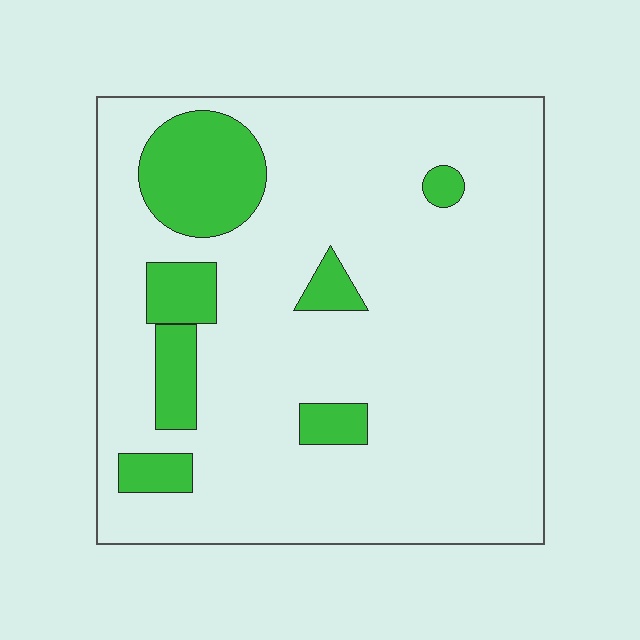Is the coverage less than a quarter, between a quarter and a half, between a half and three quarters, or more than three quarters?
Less than a quarter.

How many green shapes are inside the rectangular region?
7.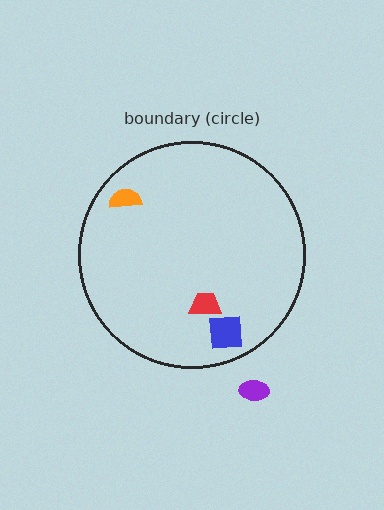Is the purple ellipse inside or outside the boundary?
Outside.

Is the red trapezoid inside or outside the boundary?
Inside.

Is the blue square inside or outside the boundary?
Inside.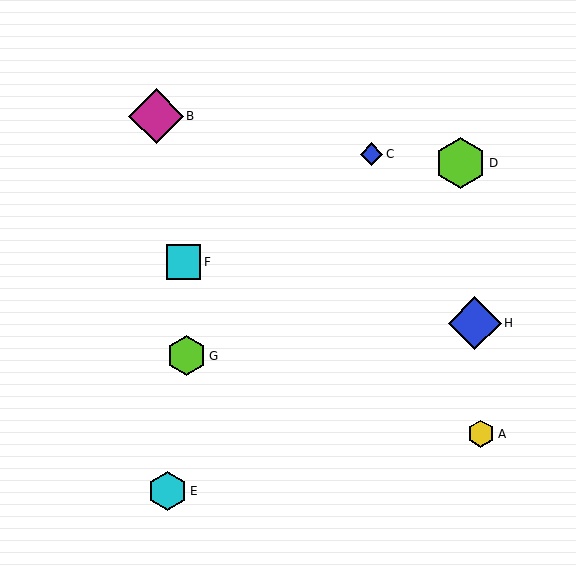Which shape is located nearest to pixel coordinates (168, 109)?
The magenta diamond (labeled B) at (156, 116) is nearest to that location.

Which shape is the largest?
The magenta diamond (labeled B) is the largest.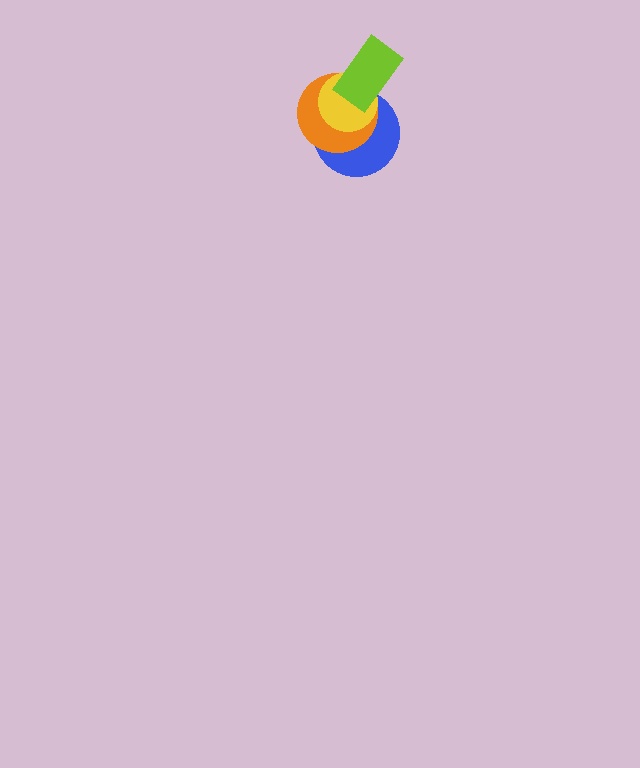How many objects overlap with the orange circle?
3 objects overlap with the orange circle.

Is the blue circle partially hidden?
Yes, it is partially covered by another shape.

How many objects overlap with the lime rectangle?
3 objects overlap with the lime rectangle.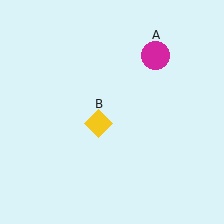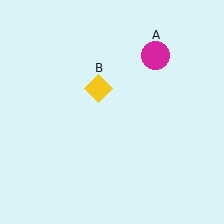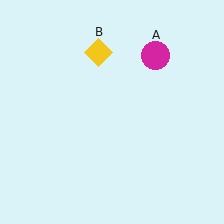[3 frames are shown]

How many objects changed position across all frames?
1 object changed position: yellow diamond (object B).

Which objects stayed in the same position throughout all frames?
Magenta circle (object A) remained stationary.